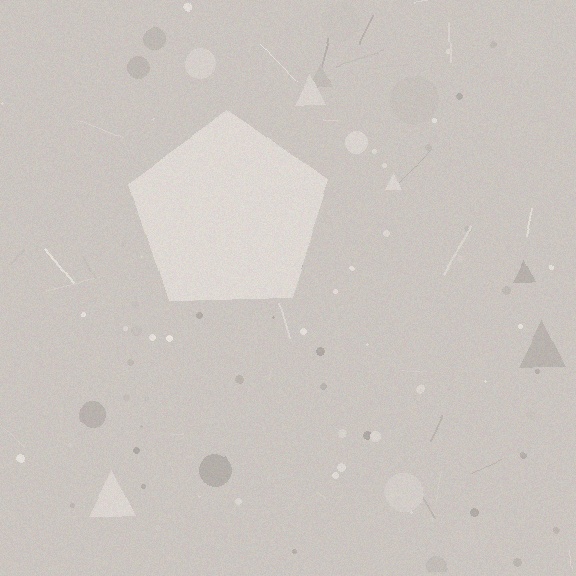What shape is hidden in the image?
A pentagon is hidden in the image.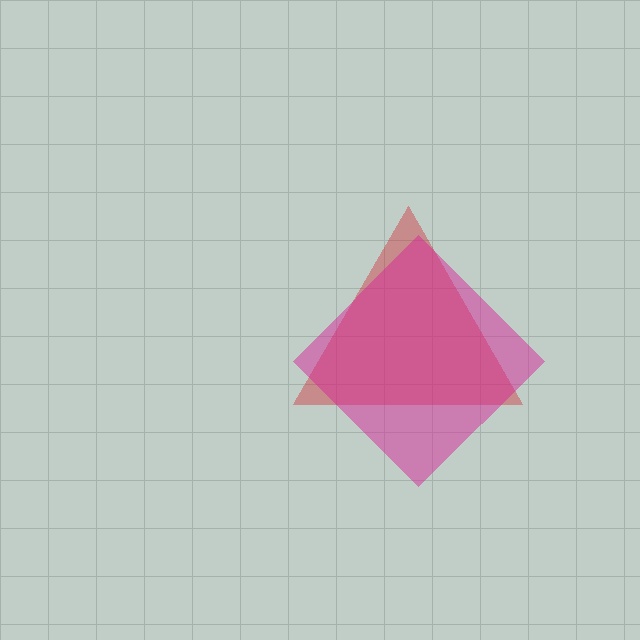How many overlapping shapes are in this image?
There are 2 overlapping shapes in the image.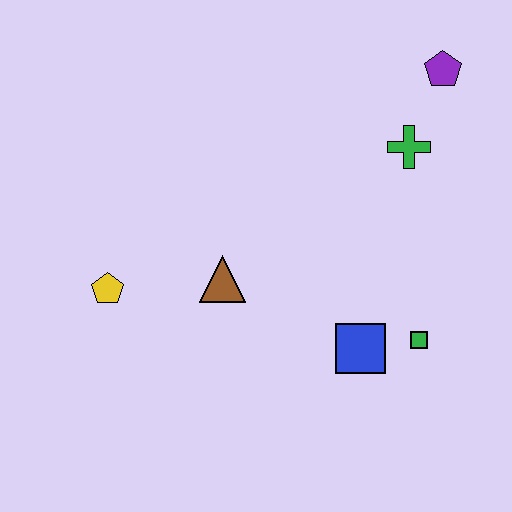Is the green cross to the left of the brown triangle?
No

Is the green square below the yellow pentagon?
Yes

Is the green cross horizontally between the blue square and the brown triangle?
No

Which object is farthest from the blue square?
The purple pentagon is farthest from the blue square.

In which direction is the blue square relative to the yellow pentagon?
The blue square is to the right of the yellow pentagon.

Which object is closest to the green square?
The blue square is closest to the green square.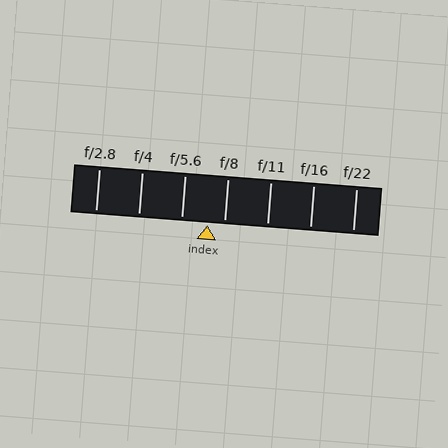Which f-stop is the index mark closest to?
The index mark is closest to f/8.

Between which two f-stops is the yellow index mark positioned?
The index mark is between f/5.6 and f/8.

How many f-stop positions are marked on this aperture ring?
There are 7 f-stop positions marked.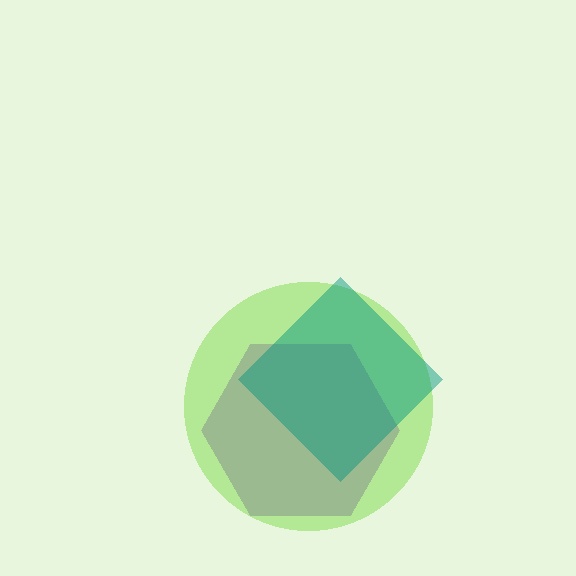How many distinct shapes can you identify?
There are 3 distinct shapes: a purple hexagon, a lime circle, a teal diamond.